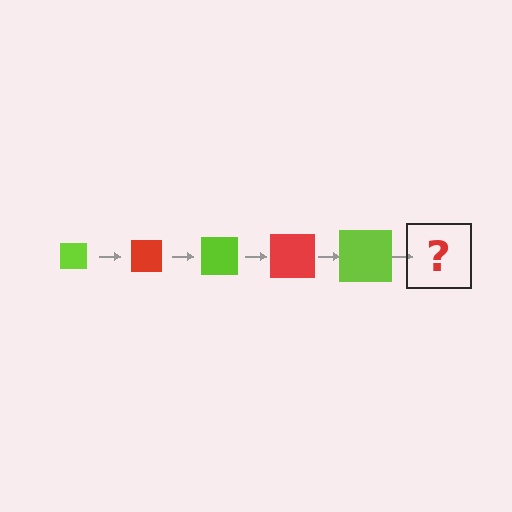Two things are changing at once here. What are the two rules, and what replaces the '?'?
The two rules are that the square grows larger each step and the color cycles through lime and red. The '?' should be a red square, larger than the previous one.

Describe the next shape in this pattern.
It should be a red square, larger than the previous one.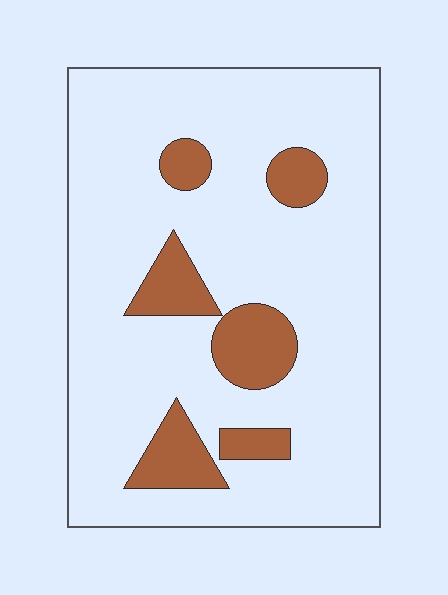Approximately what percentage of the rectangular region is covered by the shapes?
Approximately 15%.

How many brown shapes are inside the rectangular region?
6.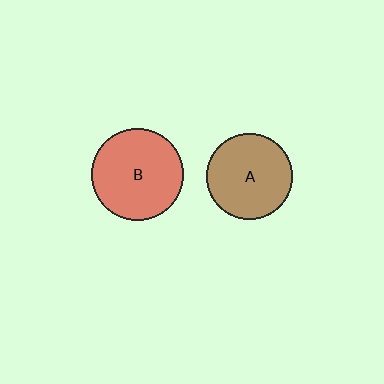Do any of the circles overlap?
No, none of the circles overlap.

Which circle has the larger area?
Circle B (red).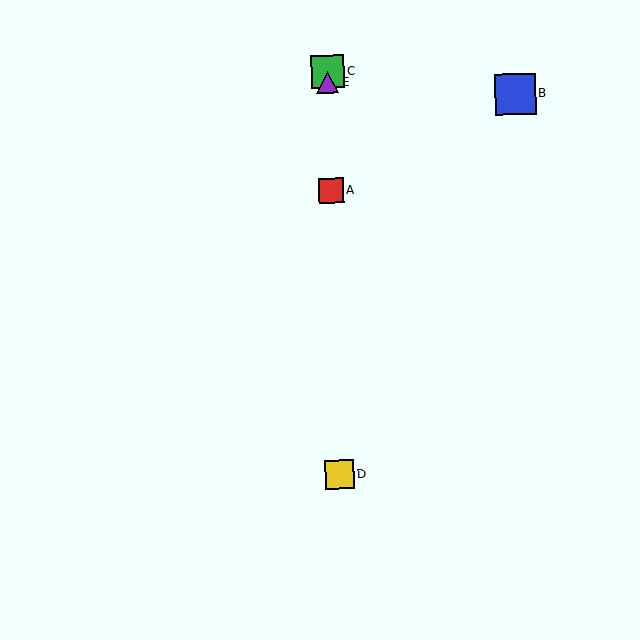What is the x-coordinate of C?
Object C is at x≈327.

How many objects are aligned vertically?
4 objects (A, C, D, E) are aligned vertically.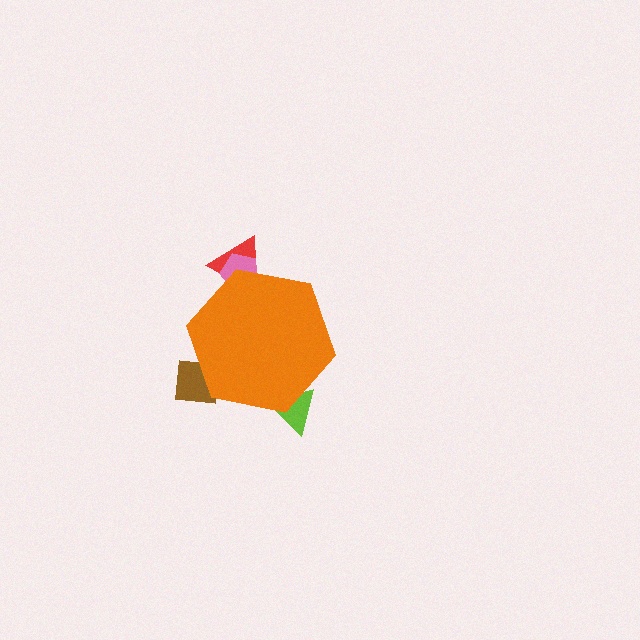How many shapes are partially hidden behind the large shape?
4 shapes are partially hidden.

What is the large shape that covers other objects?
An orange hexagon.